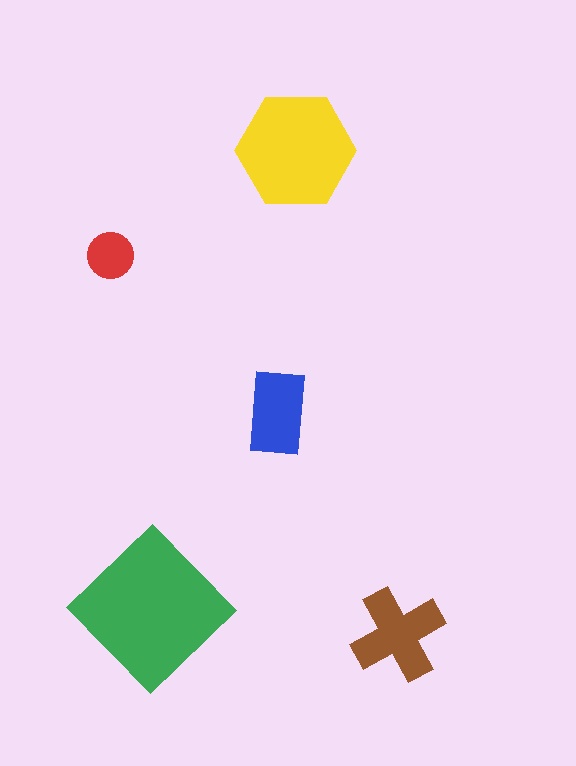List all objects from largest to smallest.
The green diamond, the yellow hexagon, the brown cross, the blue rectangle, the red circle.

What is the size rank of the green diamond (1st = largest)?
1st.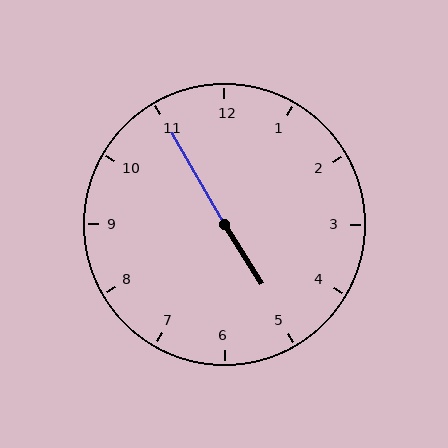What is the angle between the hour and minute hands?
Approximately 178 degrees.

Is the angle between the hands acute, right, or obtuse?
It is obtuse.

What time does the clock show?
4:55.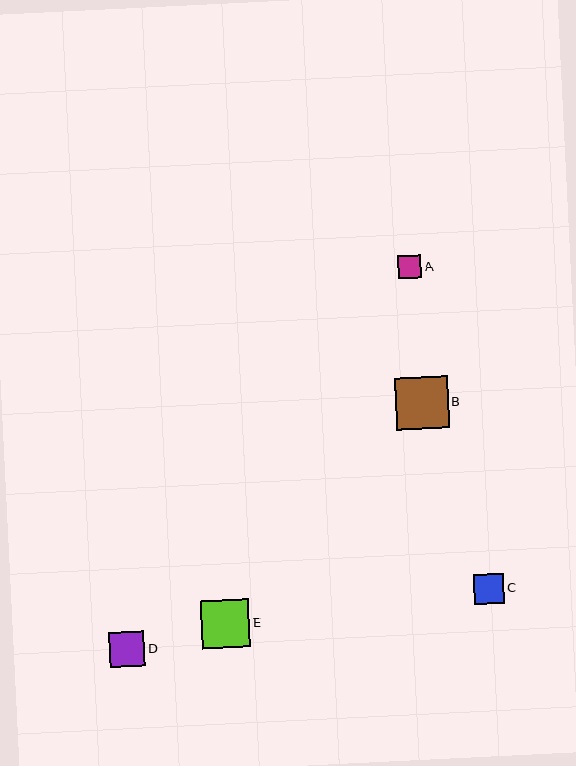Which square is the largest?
Square B is the largest with a size of approximately 52 pixels.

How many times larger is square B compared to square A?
Square B is approximately 2.2 times the size of square A.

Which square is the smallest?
Square A is the smallest with a size of approximately 24 pixels.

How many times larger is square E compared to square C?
Square E is approximately 1.6 times the size of square C.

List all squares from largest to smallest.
From largest to smallest: B, E, D, C, A.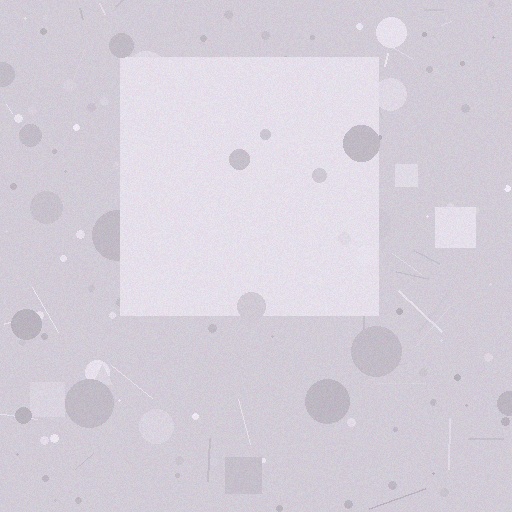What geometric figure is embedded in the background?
A square is embedded in the background.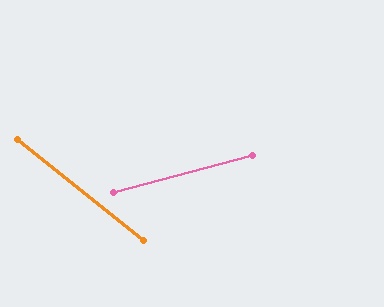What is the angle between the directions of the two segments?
Approximately 54 degrees.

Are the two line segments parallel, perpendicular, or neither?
Neither parallel nor perpendicular — they differ by about 54°.